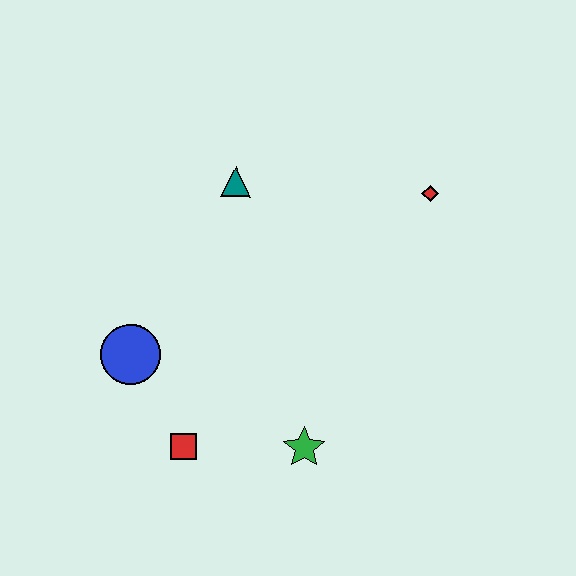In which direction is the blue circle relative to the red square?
The blue circle is above the red square.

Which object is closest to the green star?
The red square is closest to the green star.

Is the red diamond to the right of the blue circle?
Yes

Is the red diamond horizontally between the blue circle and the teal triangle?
No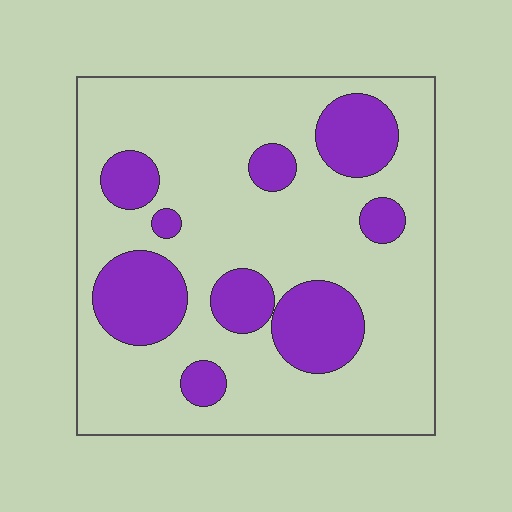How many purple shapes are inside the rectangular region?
9.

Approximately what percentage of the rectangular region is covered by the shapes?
Approximately 25%.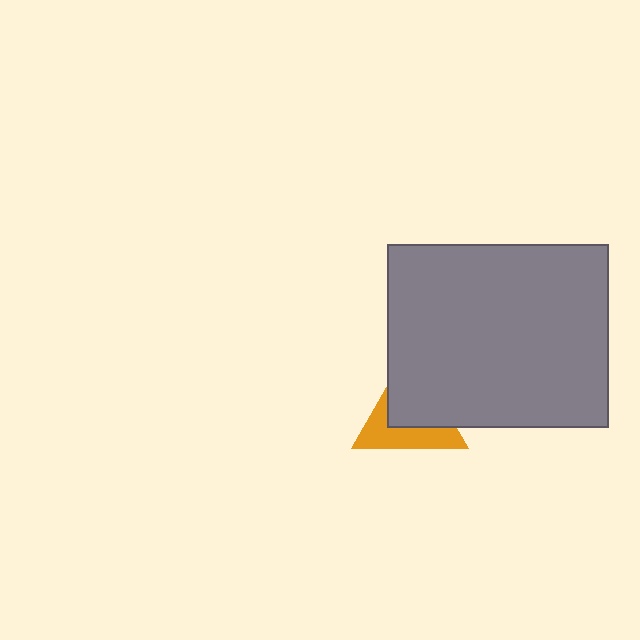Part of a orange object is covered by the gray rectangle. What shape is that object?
It is a triangle.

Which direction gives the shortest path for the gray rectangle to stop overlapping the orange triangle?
Moving toward the upper-right gives the shortest separation.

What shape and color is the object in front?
The object in front is a gray rectangle.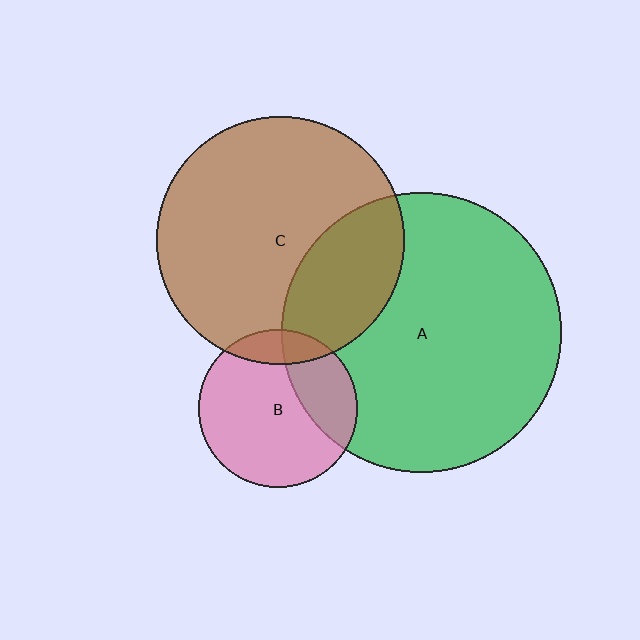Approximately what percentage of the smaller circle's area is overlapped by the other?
Approximately 15%.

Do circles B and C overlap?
Yes.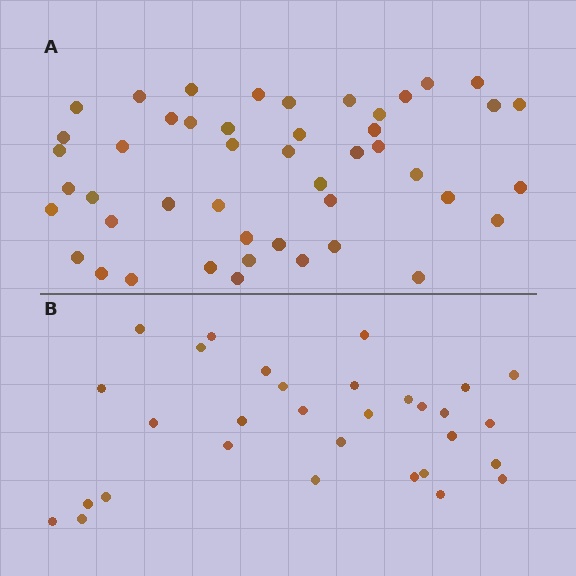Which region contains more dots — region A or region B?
Region A (the top region) has more dots.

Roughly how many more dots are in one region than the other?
Region A has approximately 15 more dots than region B.